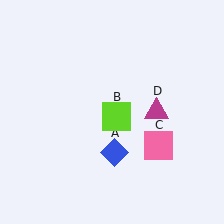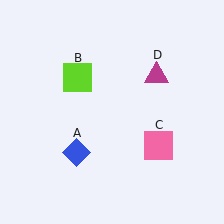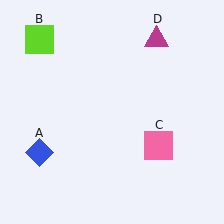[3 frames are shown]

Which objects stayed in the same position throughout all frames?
Pink square (object C) remained stationary.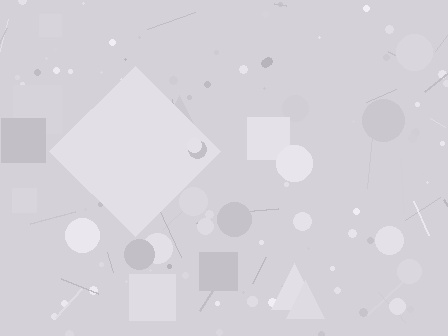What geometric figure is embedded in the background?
A diamond is embedded in the background.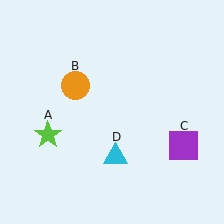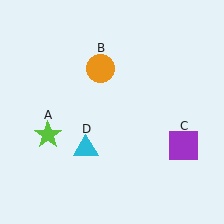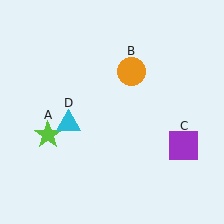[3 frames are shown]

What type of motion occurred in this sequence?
The orange circle (object B), cyan triangle (object D) rotated clockwise around the center of the scene.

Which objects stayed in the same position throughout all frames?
Lime star (object A) and purple square (object C) remained stationary.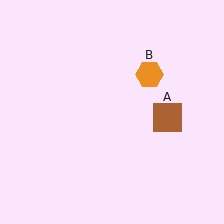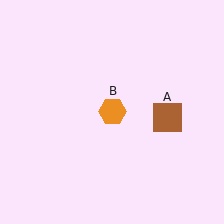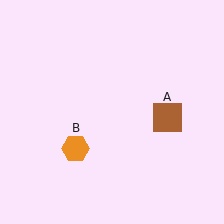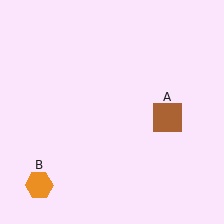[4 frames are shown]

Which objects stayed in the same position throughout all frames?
Brown square (object A) remained stationary.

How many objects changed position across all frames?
1 object changed position: orange hexagon (object B).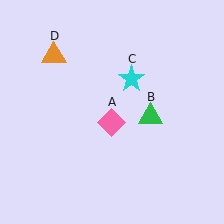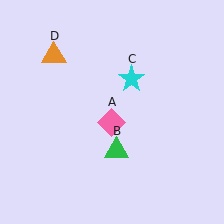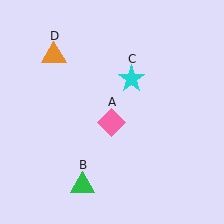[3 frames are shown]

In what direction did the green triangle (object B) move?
The green triangle (object B) moved down and to the left.